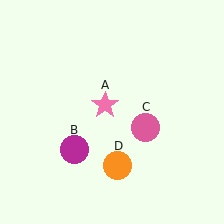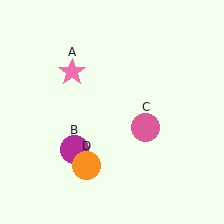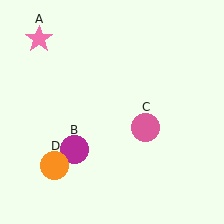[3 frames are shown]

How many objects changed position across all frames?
2 objects changed position: pink star (object A), orange circle (object D).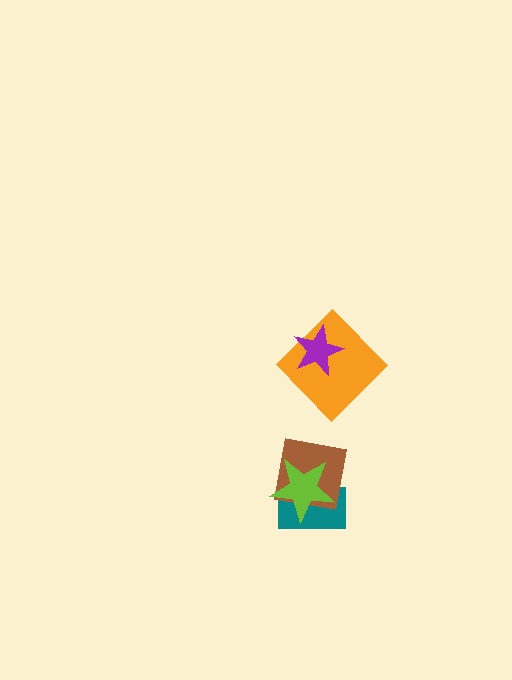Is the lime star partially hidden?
No, no other shape covers it.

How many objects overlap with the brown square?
2 objects overlap with the brown square.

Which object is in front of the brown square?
The lime star is in front of the brown square.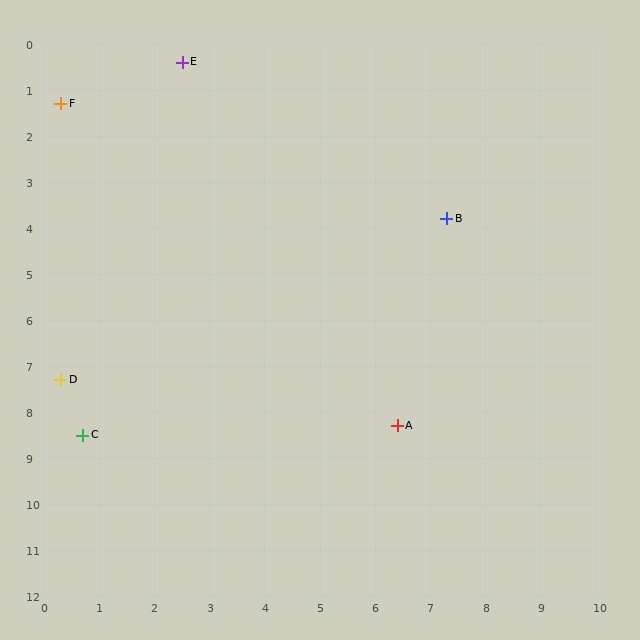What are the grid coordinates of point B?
Point B is at approximately (7.3, 3.8).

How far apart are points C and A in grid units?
Points C and A are about 5.7 grid units apart.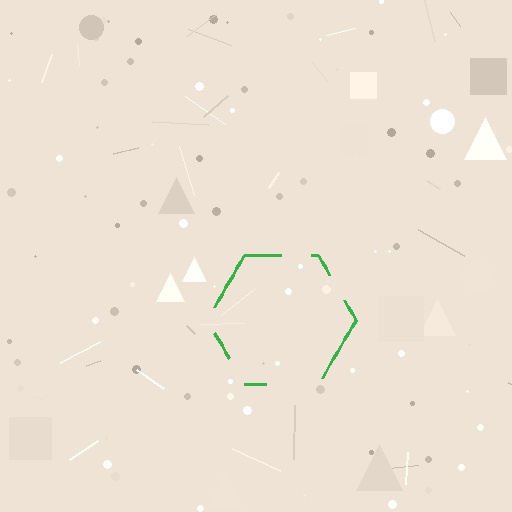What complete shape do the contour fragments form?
The contour fragments form a hexagon.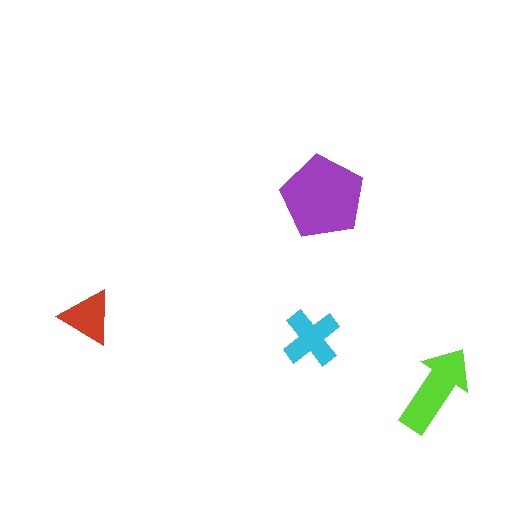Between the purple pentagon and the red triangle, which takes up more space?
The purple pentagon.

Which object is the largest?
The purple pentagon.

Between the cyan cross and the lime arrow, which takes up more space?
The lime arrow.